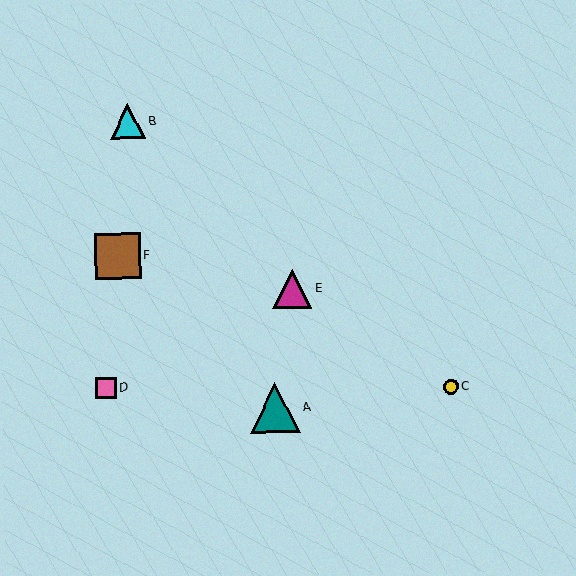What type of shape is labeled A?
Shape A is a teal triangle.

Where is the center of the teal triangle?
The center of the teal triangle is at (275, 407).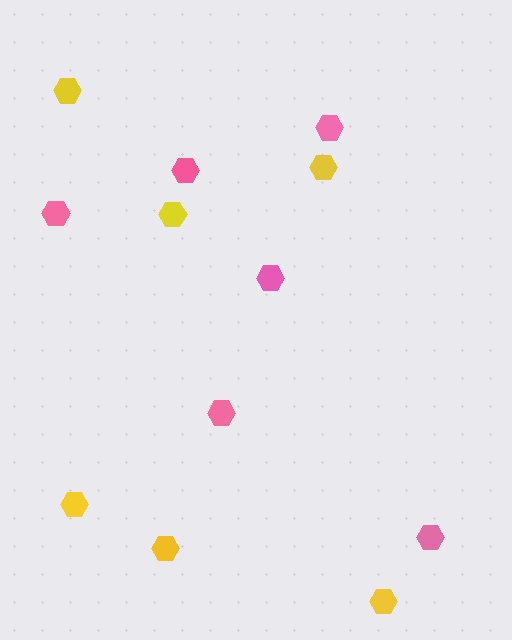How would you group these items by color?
There are 2 groups: one group of yellow hexagons (6) and one group of pink hexagons (6).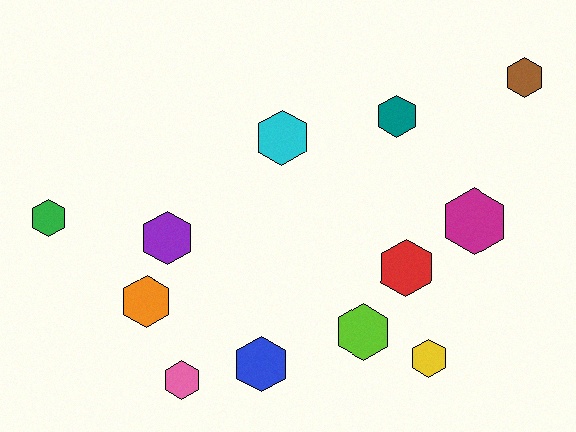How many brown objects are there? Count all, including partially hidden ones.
There is 1 brown object.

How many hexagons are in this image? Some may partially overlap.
There are 12 hexagons.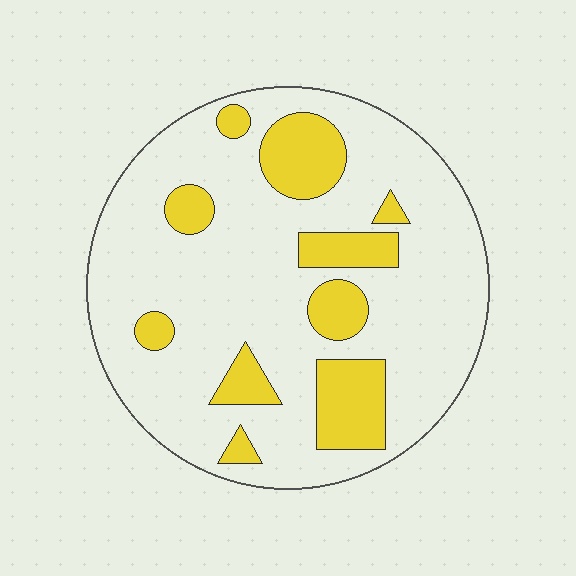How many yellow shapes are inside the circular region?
10.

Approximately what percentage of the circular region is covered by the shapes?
Approximately 20%.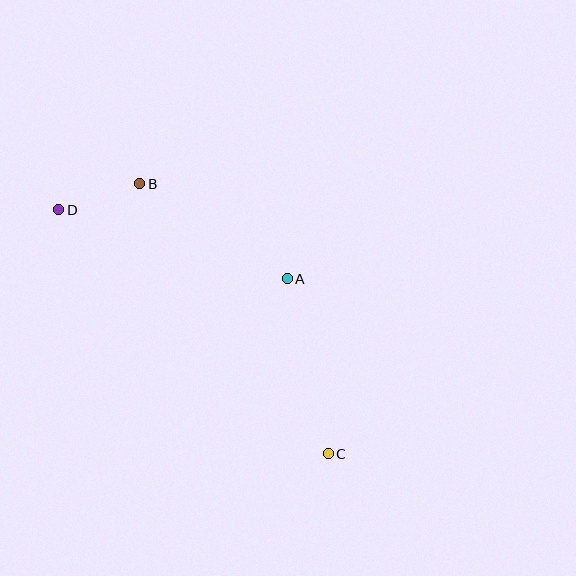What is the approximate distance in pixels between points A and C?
The distance between A and C is approximately 180 pixels.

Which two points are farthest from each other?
Points C and D are farthest from each other.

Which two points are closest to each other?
Points B and D are closest to each other.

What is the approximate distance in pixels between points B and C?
The distance between B and C is approximately 330 pixels.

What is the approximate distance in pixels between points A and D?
The distance between A and D is approximately 239 pixels.